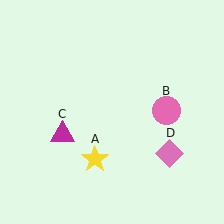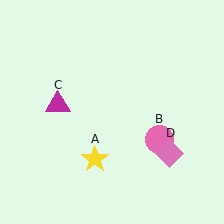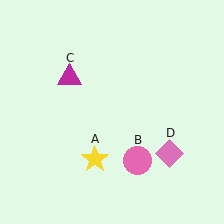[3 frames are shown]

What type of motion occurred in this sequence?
The pink circle (object B), magenta triangle (object C) rotated clockwise around the center of the scene.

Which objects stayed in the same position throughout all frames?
Yellow star (object A) and pink diamond (object D) remained stationary.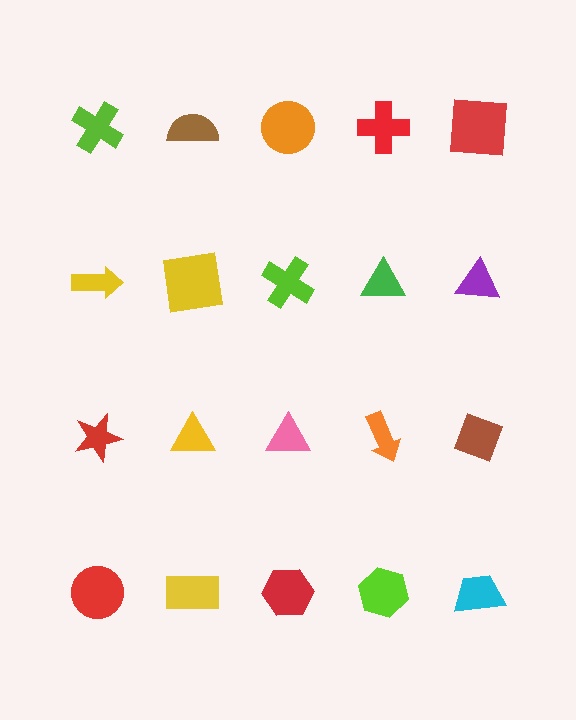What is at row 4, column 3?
A red hexagon.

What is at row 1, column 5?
A red square.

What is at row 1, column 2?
A brown semicircle.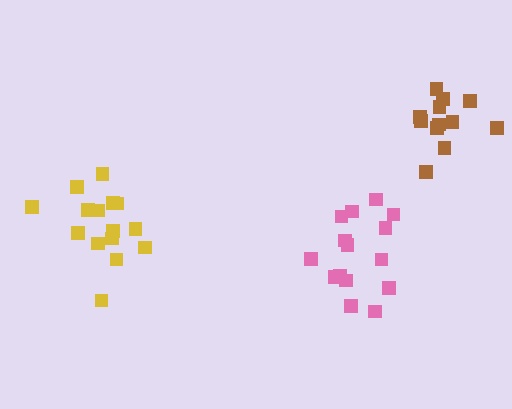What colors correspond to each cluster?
The clusters are colored: yellow, pink, brown.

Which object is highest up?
The brown cluster is topmost.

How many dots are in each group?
Group 1: 15 dots, Group 2: 15 dots, Group 3: 12 dots (42 total).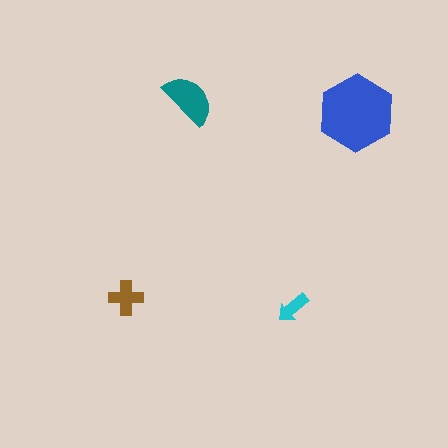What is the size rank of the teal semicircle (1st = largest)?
2nd.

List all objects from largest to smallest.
The blue hexagon, the teal semicircle, the brown cross, the cyan arrow.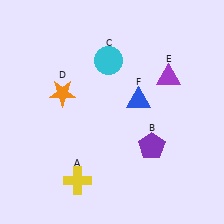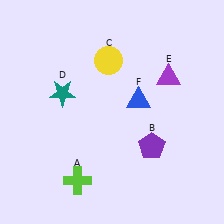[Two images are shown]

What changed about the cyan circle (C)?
In Image 1, C is cyan. In Image 2, it changed to yellow.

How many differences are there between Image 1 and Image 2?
There are 3 differences between the two images.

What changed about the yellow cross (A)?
In Image 1, A is yellow. In Image 2, it changed to lime.